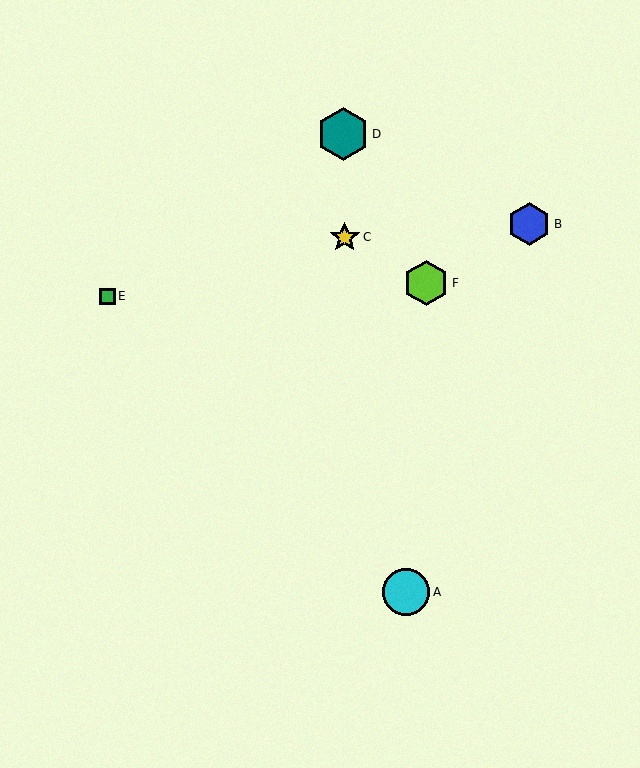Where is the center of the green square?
The center of the green square is at (107, 296).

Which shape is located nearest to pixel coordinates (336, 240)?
The yellow star (labeled C) at (345, 237) is nearest to that location.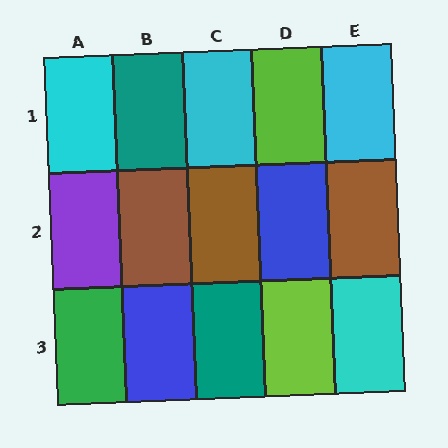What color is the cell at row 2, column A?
Purple.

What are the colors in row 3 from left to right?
Green, blue, teal, lime, cyan.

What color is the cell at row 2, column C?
Brown.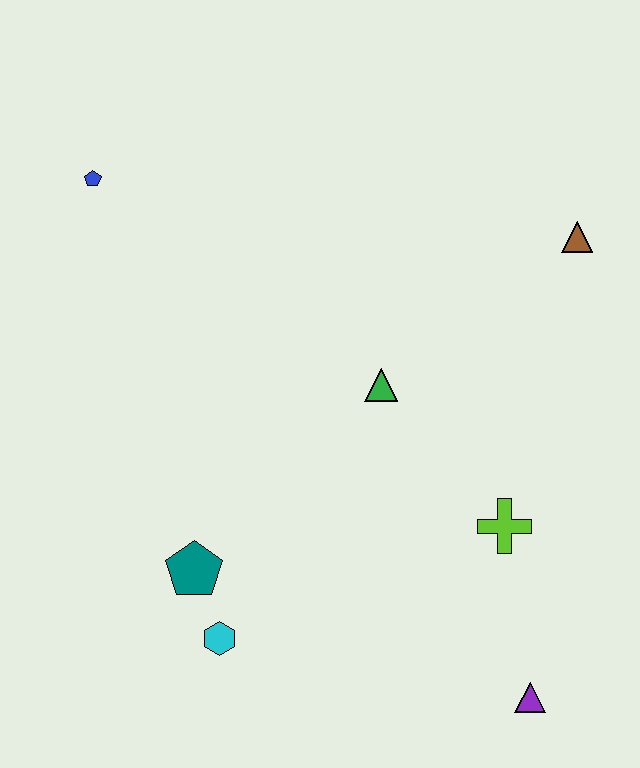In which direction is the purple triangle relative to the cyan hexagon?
The purple triangle is to the right of the cyan hexagon.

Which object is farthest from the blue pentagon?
The purple triangle is farthest from the blue pentagon.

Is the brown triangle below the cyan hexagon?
No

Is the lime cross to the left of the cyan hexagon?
No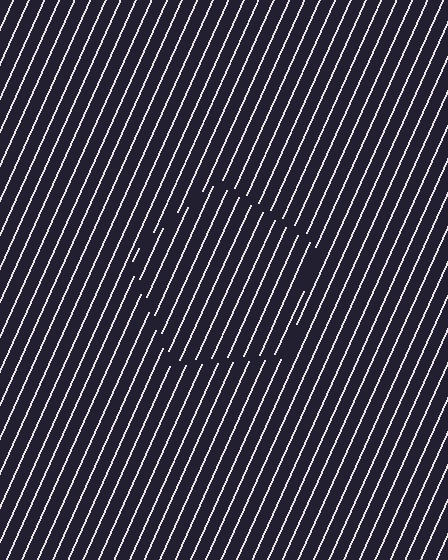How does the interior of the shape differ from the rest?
The interior of the shape contains the same grating, shifted by half a period — the contour is defined by the phase discontinuity where line-ends from the inner and outer gratings abut.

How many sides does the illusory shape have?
5 sides — the line-ends trace a pentagon.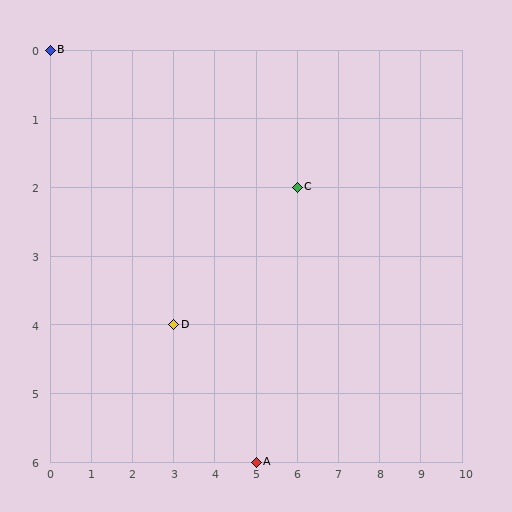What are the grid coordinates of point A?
Point A is at grid coordinates (5, 6).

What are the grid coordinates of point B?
Point B is at grid coordinates (0, 0).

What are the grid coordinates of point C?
Point C is at grid coordinates (6, 2).